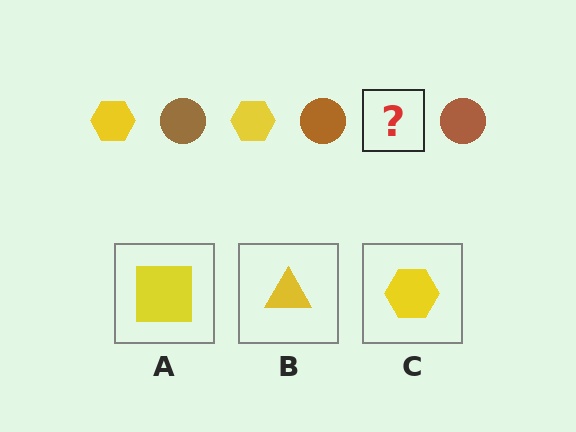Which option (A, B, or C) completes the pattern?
C.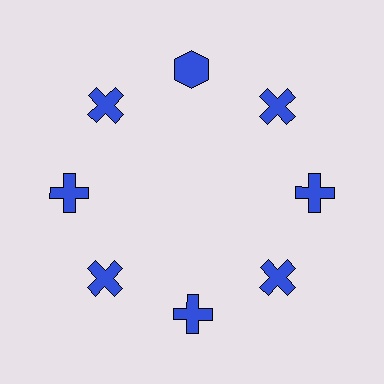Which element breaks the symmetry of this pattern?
The blue hexagon at roughly the 12 o'clock position breaks the symmetry. All other shapes are blue crosses.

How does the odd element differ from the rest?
It has a different shape: hexagon instead of cross.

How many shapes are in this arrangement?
There are 8 shapes arranged in a ring pattern.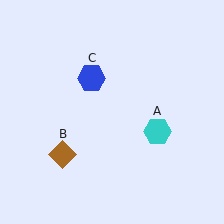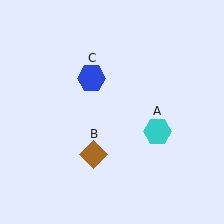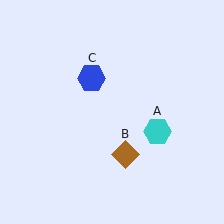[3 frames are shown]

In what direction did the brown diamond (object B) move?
The brown diamond (object B) moved right.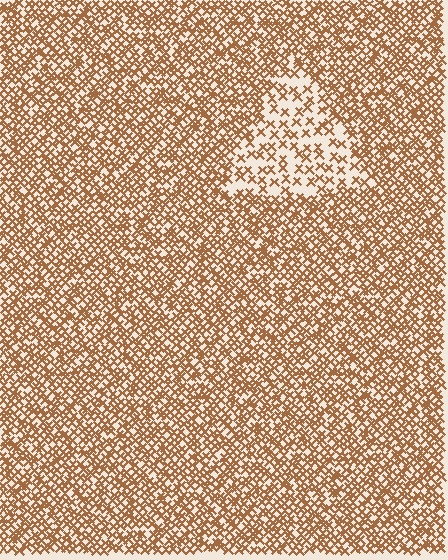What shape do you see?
I see a triangle.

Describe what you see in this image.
The image contains small brown elements arranged at two different densities. A triangle-shaped region is visible where the elements are less densely packed than the surrounding area.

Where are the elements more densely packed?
The elements are more densely packed outside the triangle boundary.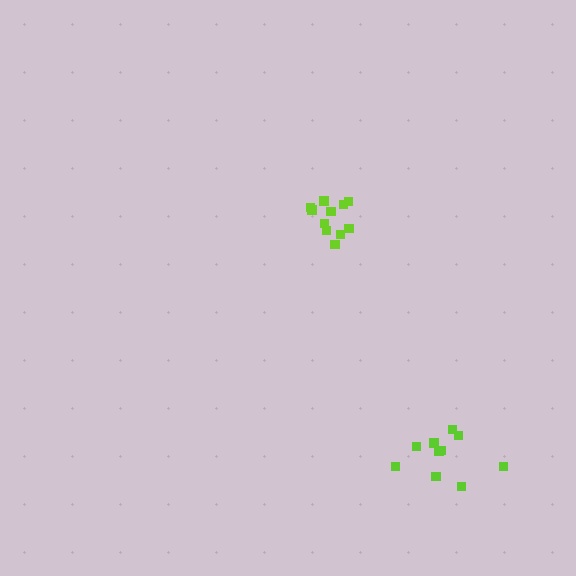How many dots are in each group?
Group 1: 11 dots, Group 2: 10 dots (21 total).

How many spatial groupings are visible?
There are 2 spatial groupings.